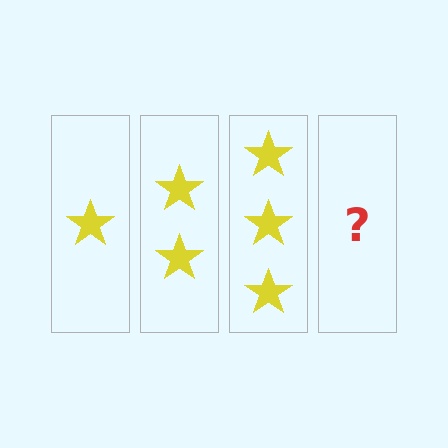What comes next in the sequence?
The next element should be 4 stars.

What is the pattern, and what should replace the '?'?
The pattern is that each step adds one more star. The '?' should be 4 stars.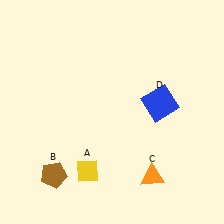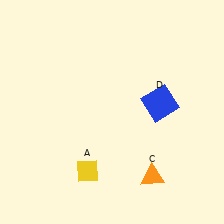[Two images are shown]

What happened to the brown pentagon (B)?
The brown pentagon (B) was removed in Image 2. It was in the bottom-left area of Image 1.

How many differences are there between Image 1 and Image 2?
There is 1 difference between the two images.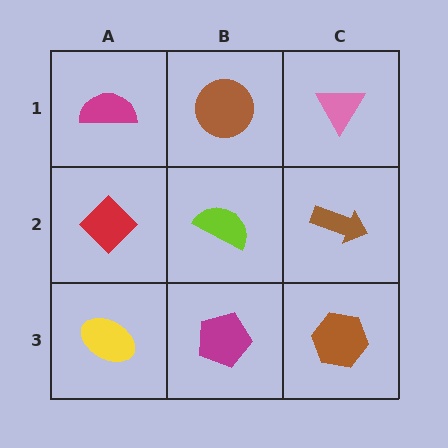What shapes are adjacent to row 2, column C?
A pink triangle (row 1, column C), a brown hexagon (row 3, column C), a lime semicircle (row 2, column B).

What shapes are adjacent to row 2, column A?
A magenta semicircle (row 1, column A), a yellow ellipse (row 3, column A), a lime semicircle (row 2, column B).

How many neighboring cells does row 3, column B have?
3.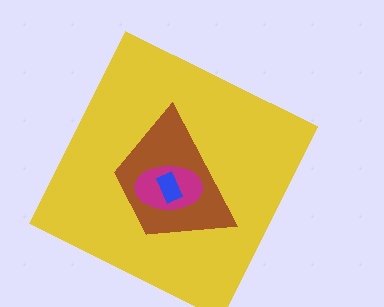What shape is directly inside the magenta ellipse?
The blue rectangle.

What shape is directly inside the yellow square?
The brown trapezoid.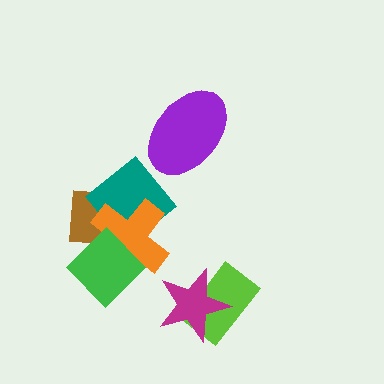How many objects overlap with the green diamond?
2 objects overlap with the green diamond.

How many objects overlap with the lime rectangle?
1 object overlaps with the lime rectangle.